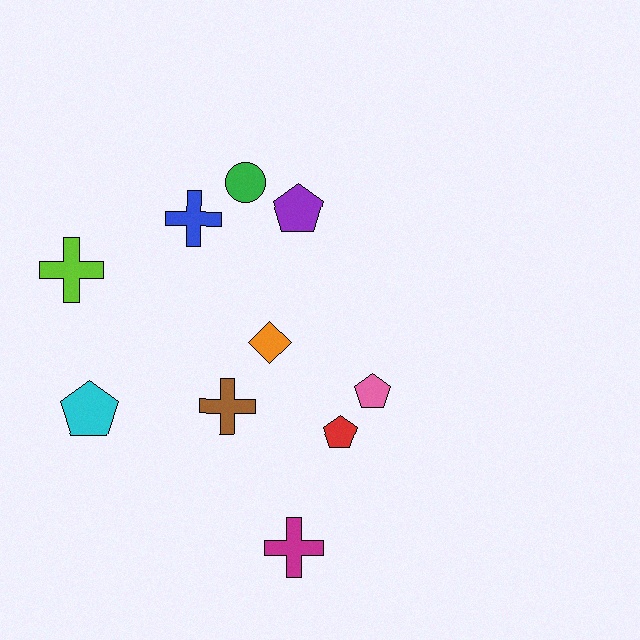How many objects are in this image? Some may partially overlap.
There are 10 objects.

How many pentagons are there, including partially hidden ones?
There are 4 pentagons.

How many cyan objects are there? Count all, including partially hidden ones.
There is 1 cyan object.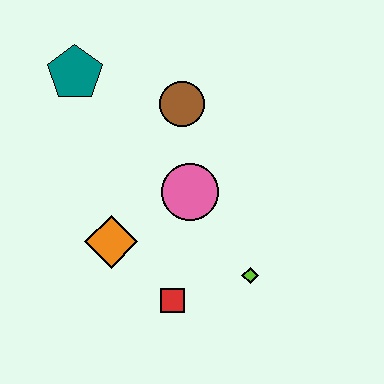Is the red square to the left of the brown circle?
Yes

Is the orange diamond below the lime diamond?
No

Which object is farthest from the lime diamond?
The teal pentagon is farthest from the lime diamond.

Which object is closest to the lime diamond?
The red square is closest to the lime diamond.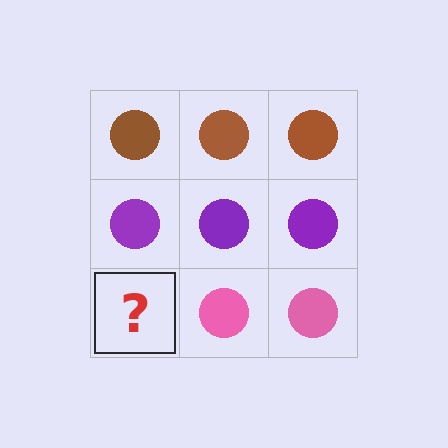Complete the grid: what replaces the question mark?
The question mark should be replaced with a pink circle.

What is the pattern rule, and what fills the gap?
The rule is that each row has a consistent color. The gap should be filled with a pink circle.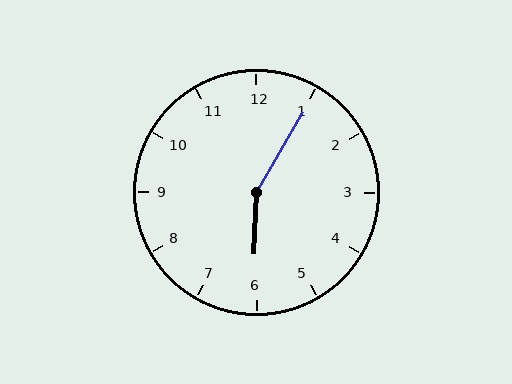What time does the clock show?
6:05.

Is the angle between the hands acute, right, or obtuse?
It is obtuse.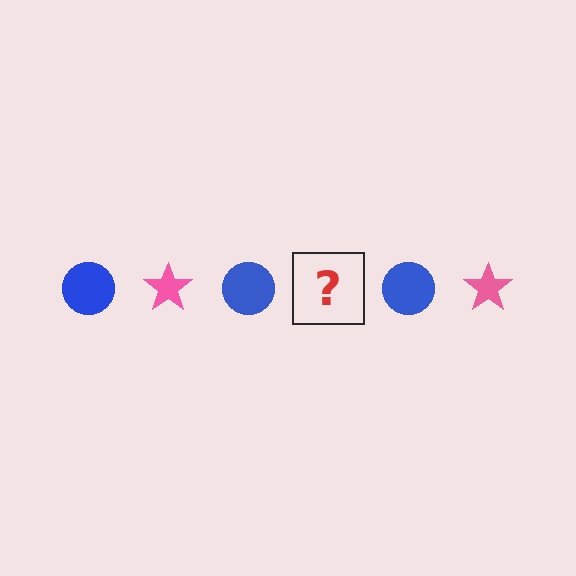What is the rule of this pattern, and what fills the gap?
The rule is that the pattern alternates between blue circle and pink star. The gap should be filled with a pink star.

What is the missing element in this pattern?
The missing element is a pink star.